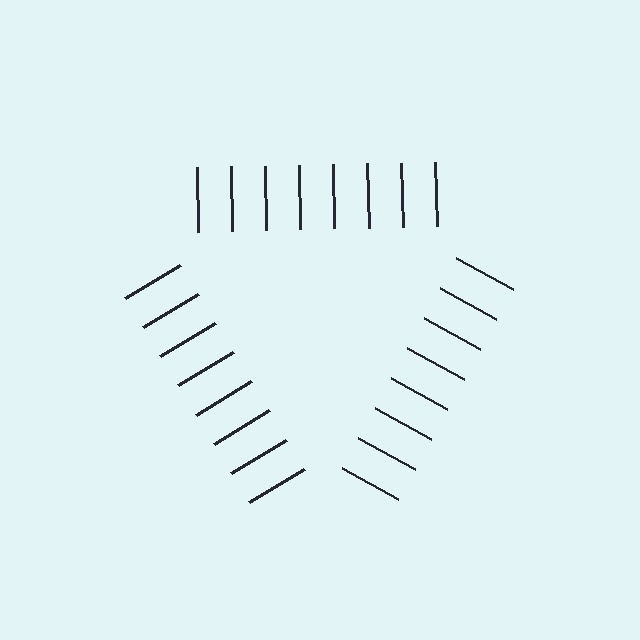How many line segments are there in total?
24 — 8 along each of the 3 edges.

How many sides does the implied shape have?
3 sides — the line-ends trace a triangle.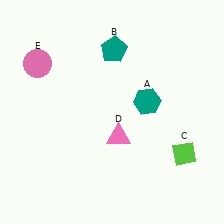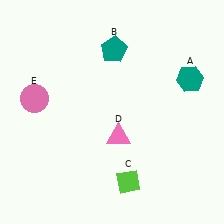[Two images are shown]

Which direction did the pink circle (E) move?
The pink circle (E) moved down.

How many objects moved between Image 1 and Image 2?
3 objects moved between the two images.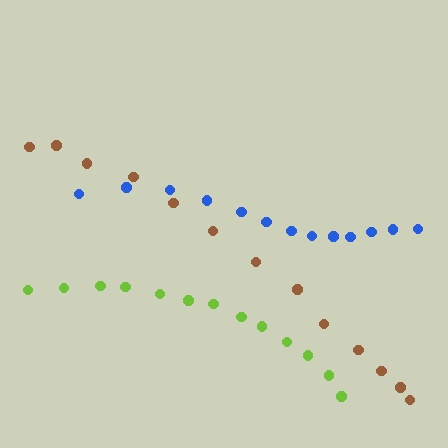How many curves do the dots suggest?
There are 3 distinct paths.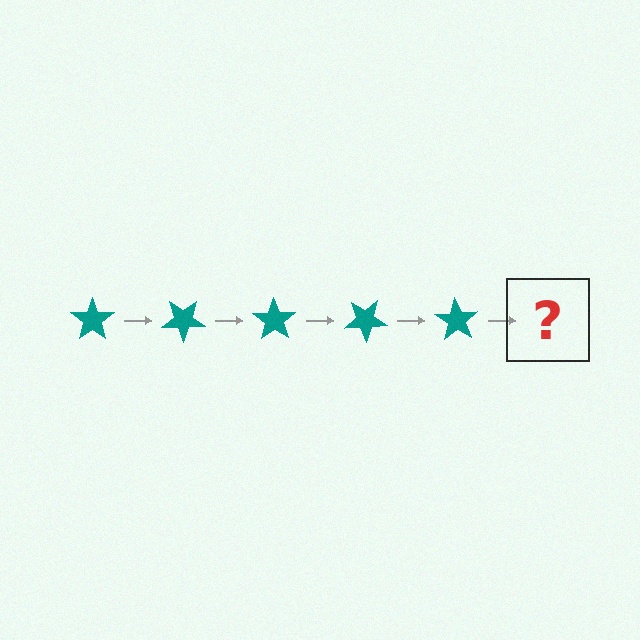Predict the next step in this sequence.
The next step is a teal star rotated 175 degrees.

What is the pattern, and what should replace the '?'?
The pattern is that the star rotates 35 degrees each step. The '?' should be a teal star rotated 175 degrees.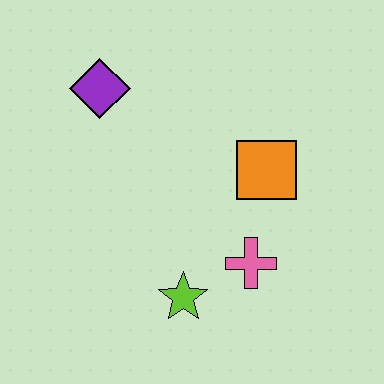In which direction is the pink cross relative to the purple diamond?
The pink cross is below the purple diamond.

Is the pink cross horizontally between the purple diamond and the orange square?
Yes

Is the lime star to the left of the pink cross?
Yes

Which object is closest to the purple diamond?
The orange square is closest to the purple diamond.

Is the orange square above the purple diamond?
No